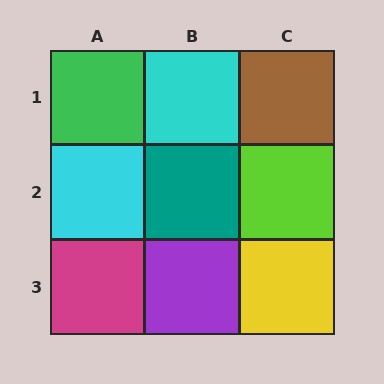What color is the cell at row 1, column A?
Green.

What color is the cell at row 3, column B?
Purple.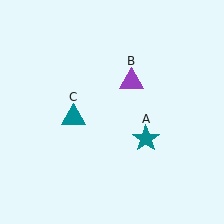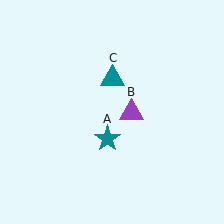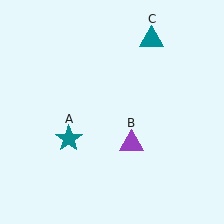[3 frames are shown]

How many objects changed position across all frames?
3 objects changed position: teal star (object A), purple triangle (object B), teal triangle (object C).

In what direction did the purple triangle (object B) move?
The purple triangle (object B) moved down.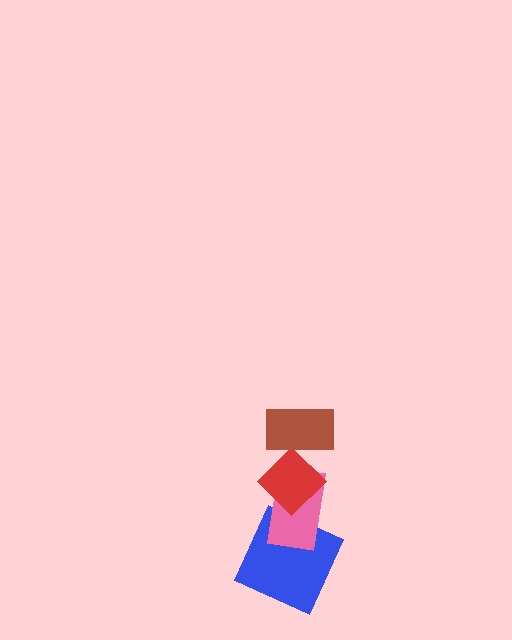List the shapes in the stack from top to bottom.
From top to bottom: the brown rectangle, the red diamond, the pink rectangle, the blue square.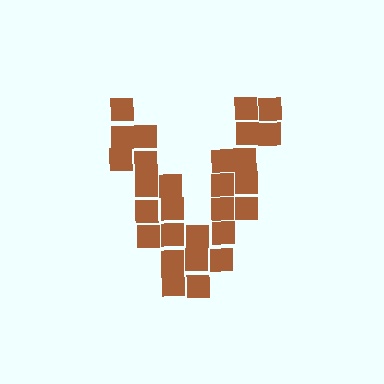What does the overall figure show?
The overall figure shows the letter V.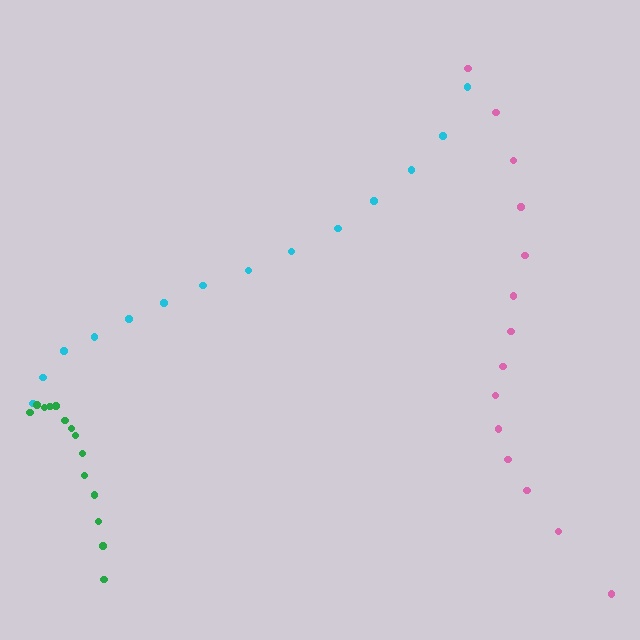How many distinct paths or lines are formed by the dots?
There are 3 distinct paths.